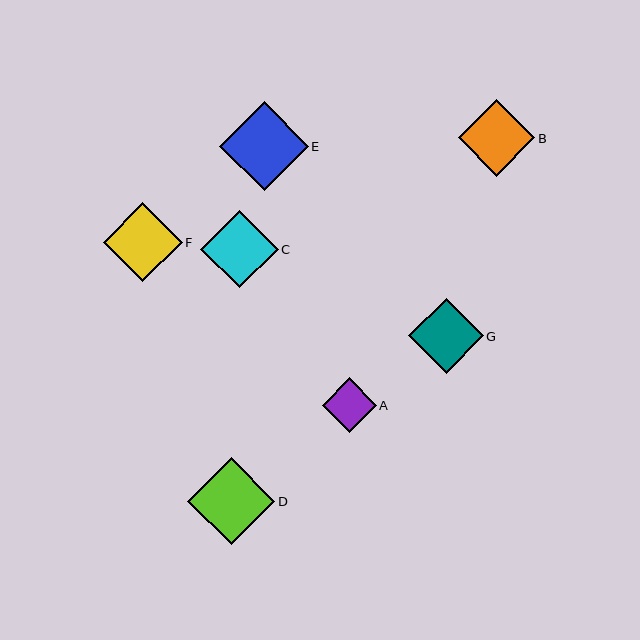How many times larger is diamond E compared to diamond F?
Diamond E is approximately 1.1 times the size of diamond F.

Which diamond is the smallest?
Diamond A is the smallest with a size of approximately 54 pixels.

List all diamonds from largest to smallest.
From largest to smallest: E, D, F, C, B, G, A.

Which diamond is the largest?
Diamond E is the largest with a size of approximately 88 pixels.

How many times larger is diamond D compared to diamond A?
Diamond D is approximately 1.6 times the size of diamond A.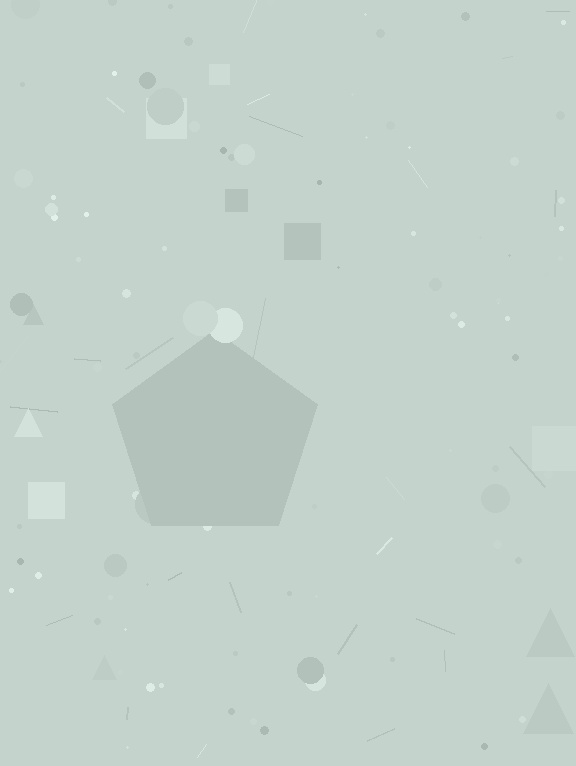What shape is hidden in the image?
A pentagon is hidden in the image.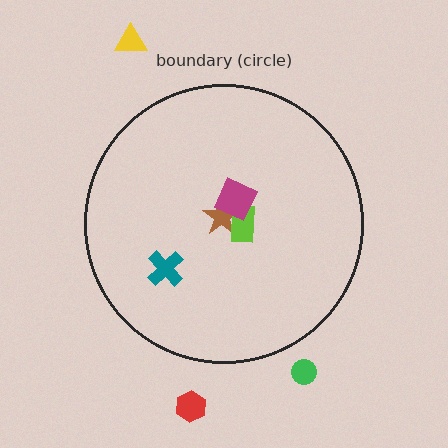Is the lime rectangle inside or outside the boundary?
Inside.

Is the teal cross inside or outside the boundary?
Inside.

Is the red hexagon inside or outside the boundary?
Outside.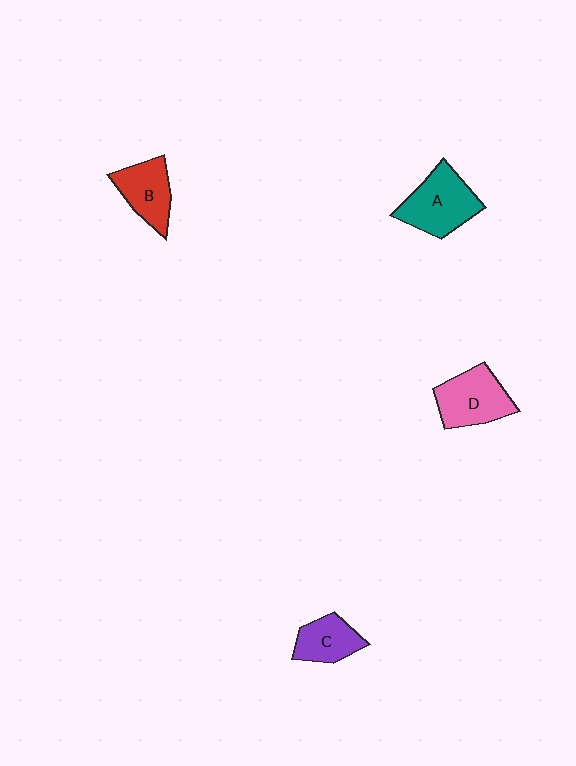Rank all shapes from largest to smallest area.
From largest to smallest: A (teal), D (pink), B (red), C (purple).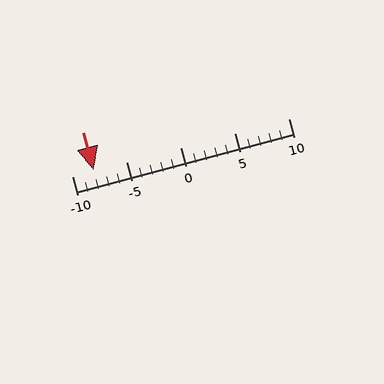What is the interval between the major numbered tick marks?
The major tick marks are spaced 5 units apart.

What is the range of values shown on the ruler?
The ruler shows values from -10 to 10.